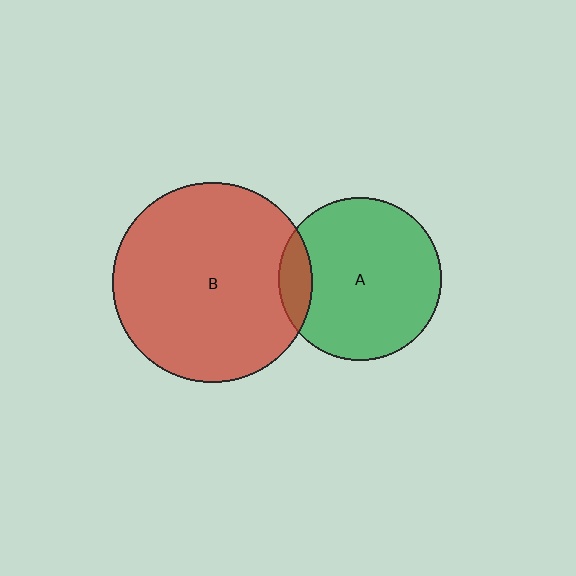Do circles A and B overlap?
Yes.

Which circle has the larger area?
Circle B (red).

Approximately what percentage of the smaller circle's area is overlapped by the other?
Approximately 10%.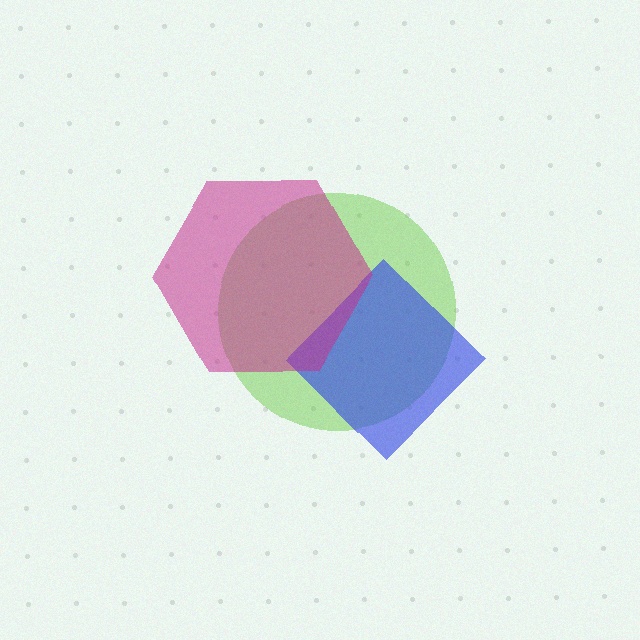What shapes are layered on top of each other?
The layered shapes are: a lime circle, a blue diamond, a magenta hexagon.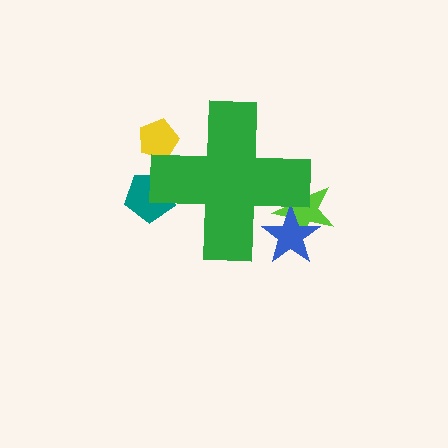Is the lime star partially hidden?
Yes, the lime star is partially hidden behind the green cross.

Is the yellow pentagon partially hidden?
Yes, the yellow pentagon is partially hidden behind the green cross.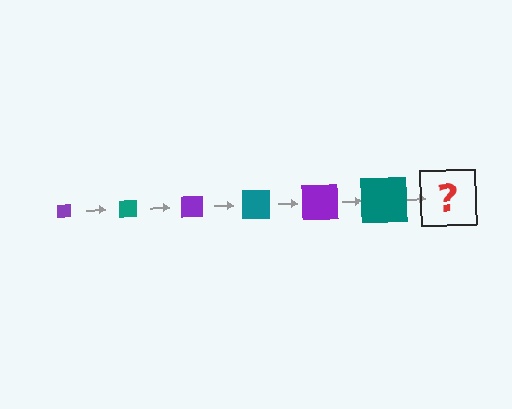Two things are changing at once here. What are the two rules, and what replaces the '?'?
The two rules are that the square grows larger each step and the color cycles through purple and teal. The '?' should be a purple square, larger than the previous one.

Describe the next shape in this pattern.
It should be a purple square, larger than the previous one.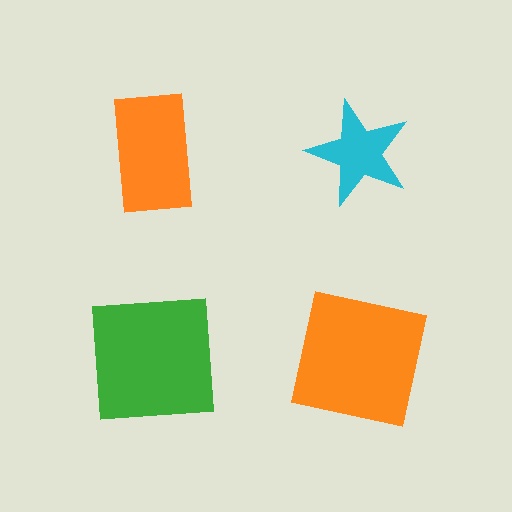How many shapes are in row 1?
2 shapes.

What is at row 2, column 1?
A green square.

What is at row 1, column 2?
A cyan star.